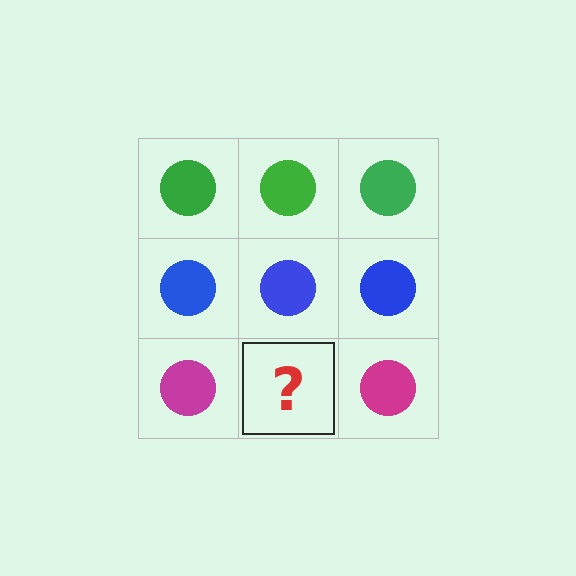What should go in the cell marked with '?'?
The missing cell should contain a magenta circle.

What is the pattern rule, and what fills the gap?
The rule is that each row has a consistent color. The gap should be filled with a magenta circle.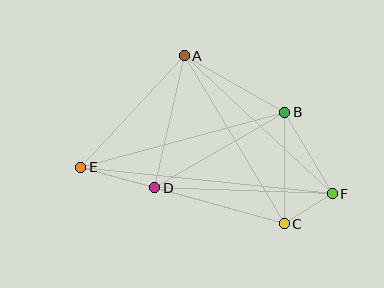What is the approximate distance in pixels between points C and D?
The distance between C and D is approximately 134 pixels.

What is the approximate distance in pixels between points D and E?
The distance between D and E is approximately 77 pixels.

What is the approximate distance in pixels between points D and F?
The distance between D and F is approximately 178 pixels.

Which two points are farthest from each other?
Points E and F are farthest from each other.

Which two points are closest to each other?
Points C and F are closest to each other.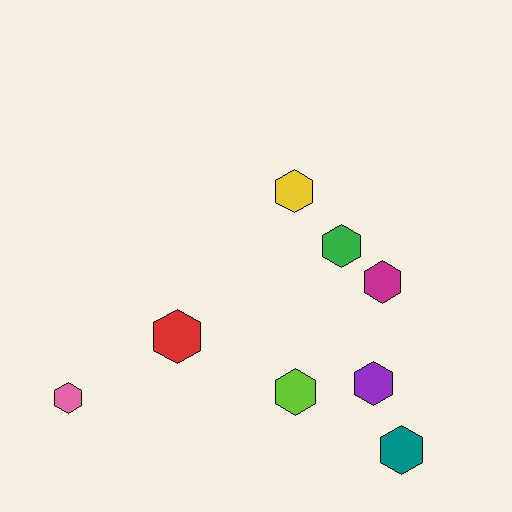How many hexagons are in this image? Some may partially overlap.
There are 8 hexagons.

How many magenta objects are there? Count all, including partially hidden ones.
There is 1 magenta object.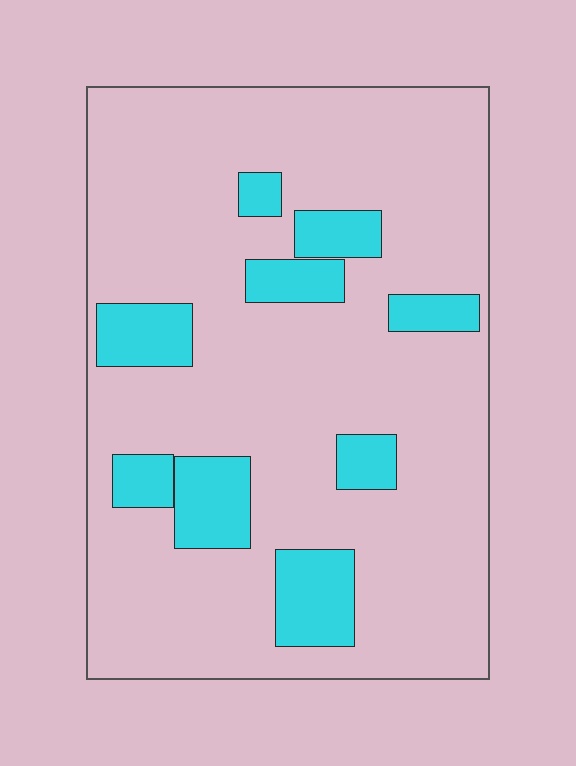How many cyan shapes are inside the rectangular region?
9.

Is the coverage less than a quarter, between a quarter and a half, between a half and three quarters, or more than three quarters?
Less than a quarter.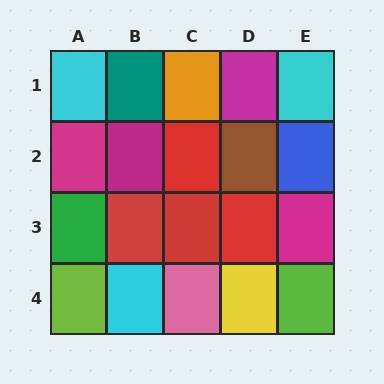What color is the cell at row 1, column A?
Cyan.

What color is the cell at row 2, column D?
Brown.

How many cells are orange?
1 cell is orange.